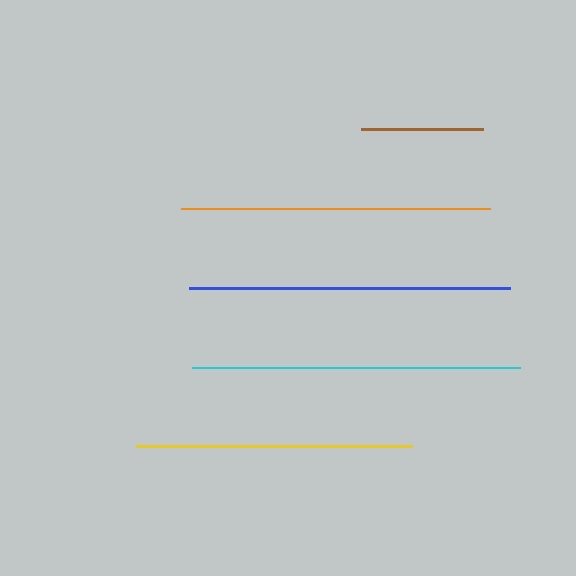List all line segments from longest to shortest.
From longest to shortest: cyan, blue, orange, yellow, brown.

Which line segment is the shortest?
The brown line is the shortest at approximately 122 pixels.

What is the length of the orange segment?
The orange segment is approximately 309 pixels long.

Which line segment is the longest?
The cyan line is the longest at approximately 328 pixels.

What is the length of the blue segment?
The blue segment is approximately 321 pixels long.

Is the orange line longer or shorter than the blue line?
The blue line is longer than the orange line.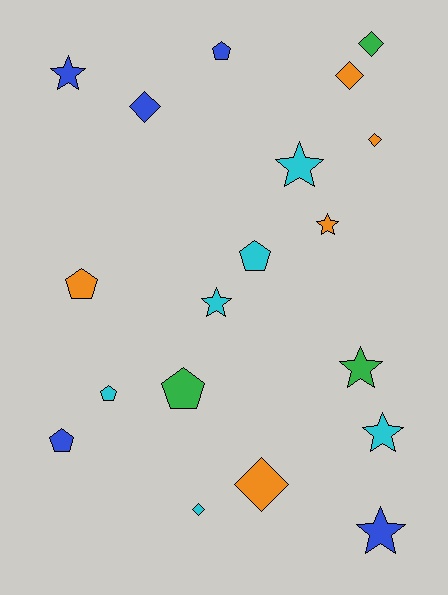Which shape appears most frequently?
Star, with 7 objects.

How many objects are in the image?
There are 19 objects.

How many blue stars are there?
There are 2 blue stars.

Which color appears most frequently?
Cyan, with 6 objects.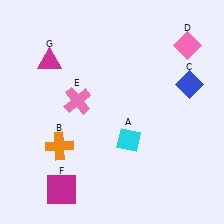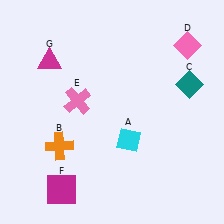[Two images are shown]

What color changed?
The diamond (C) changed from blue in Image 1 to teal in Image 2.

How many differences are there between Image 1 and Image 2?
There is 1 difference between the two images.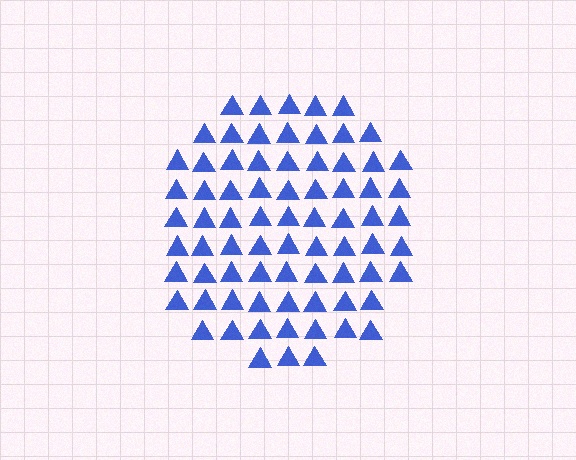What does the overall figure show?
The overall figure shows a circle.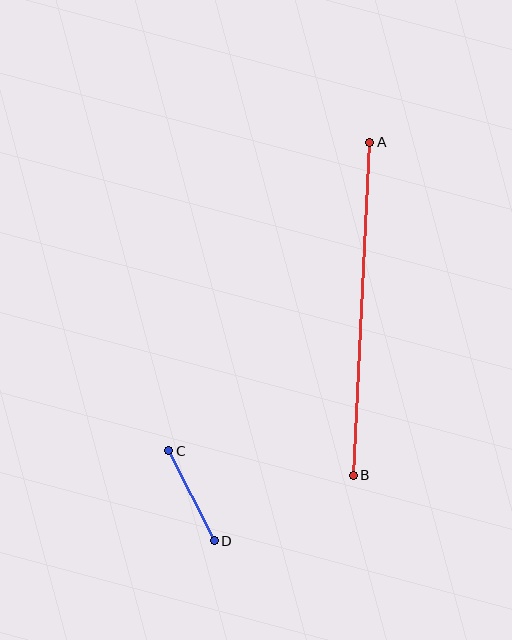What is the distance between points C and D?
The distance is approximately 101 pixels.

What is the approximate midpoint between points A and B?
The midpoint is at approximately (361, 309) pixels.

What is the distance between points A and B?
The distance is approximately 333 pixels.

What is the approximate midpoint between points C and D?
The midpoint is at approximately (191, 496) pixels.